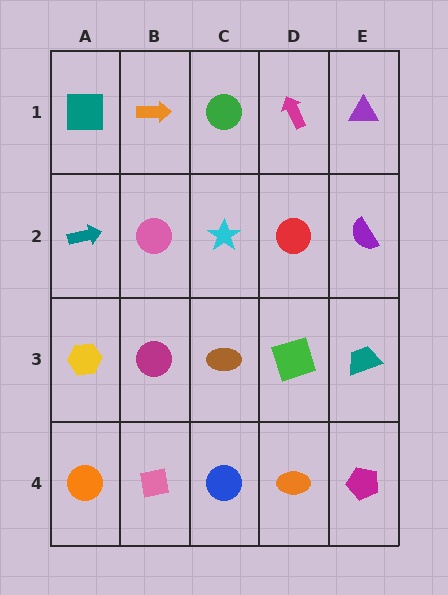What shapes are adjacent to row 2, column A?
A teal square (row 1, column A), a yellow hexagon (row 3, column A), a pink circle (row 2, column B).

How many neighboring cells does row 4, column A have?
2.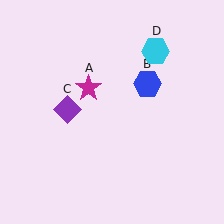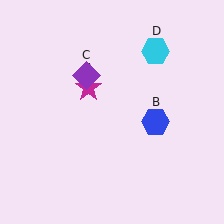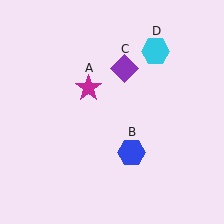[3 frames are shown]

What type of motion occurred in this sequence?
The blue hexagon (object B), purple diamond (object C) rotated clockwise around the center of the scene.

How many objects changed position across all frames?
2 objects changed position: blue hexagon (object B), purple diamond (object C).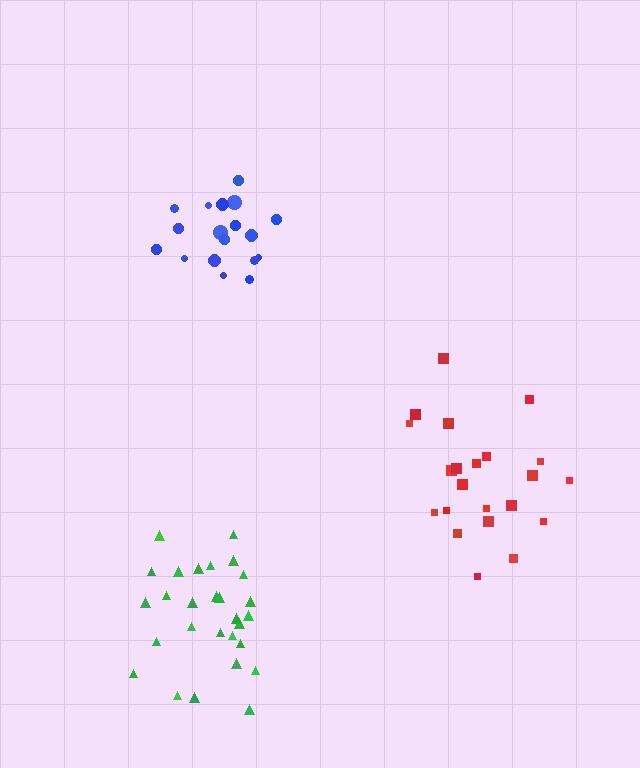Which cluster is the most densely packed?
Blue.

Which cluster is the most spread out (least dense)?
Red.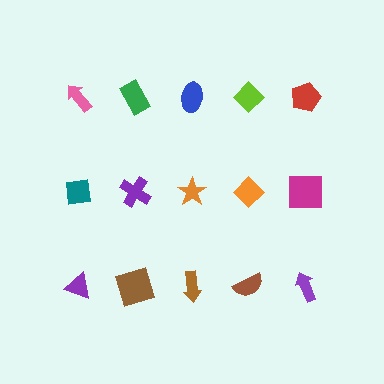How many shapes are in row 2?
5 shapes.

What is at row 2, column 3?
An orange star.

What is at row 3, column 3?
A brown arrow.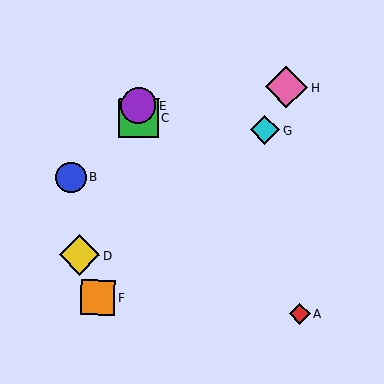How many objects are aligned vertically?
2 objects (C, E) are aligned vertically.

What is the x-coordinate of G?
Object G is at x≈265.